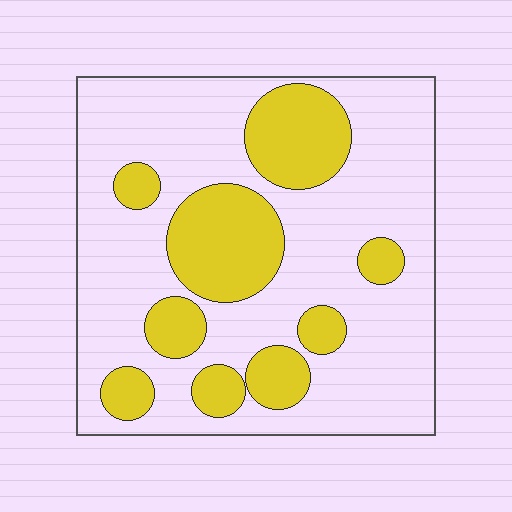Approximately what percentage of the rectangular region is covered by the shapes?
Approximately 30%.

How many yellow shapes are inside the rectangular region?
9.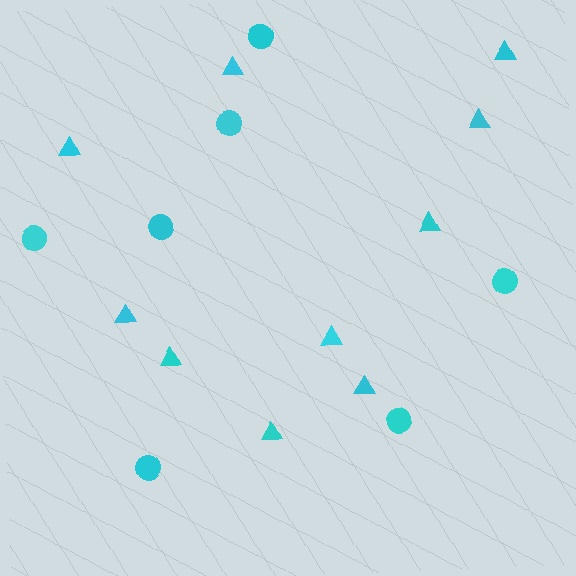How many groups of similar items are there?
There are 2 groups: one group of circles (7) and one group of triangles (10).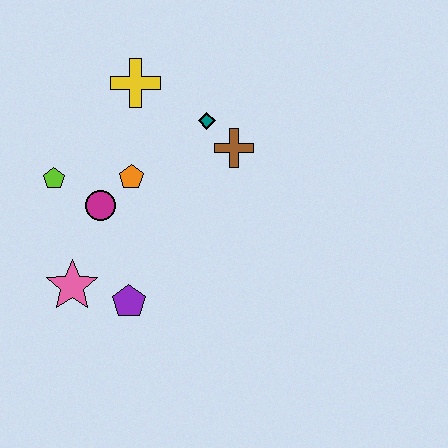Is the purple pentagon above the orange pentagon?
No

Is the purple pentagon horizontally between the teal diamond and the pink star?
Yes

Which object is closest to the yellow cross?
The teal diamond is closest to the yellow cross.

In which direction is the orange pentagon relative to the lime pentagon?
The orange pentagon is to the right of the lime pentagon.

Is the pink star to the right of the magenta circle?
No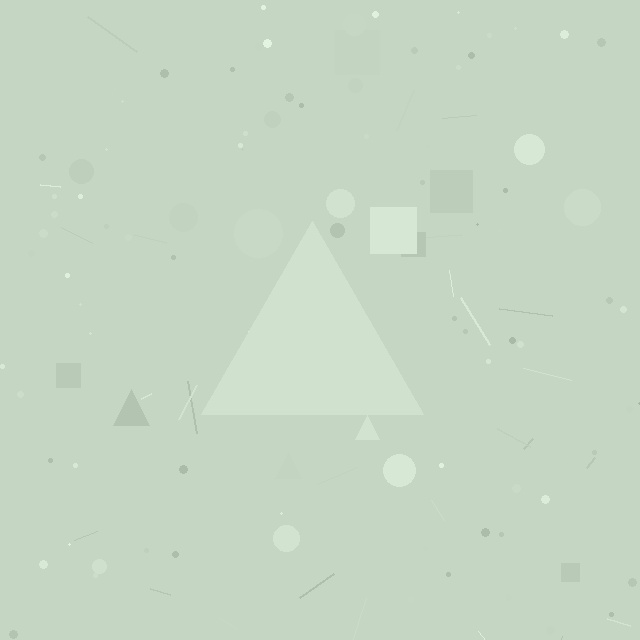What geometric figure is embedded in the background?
A triangle is embedded in the background.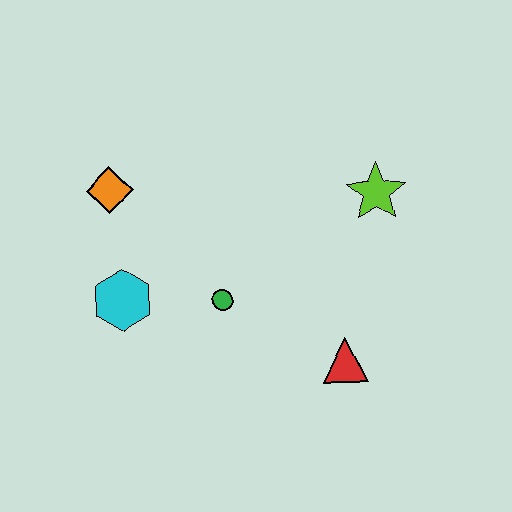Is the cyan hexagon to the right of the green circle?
No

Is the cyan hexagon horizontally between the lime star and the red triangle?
No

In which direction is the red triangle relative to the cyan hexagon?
The red triangle is to the right of the cyan hexagon.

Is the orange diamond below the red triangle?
No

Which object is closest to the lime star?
The red triangle is closest to the lime star.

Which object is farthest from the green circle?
The lime star is farthest from the green circle.